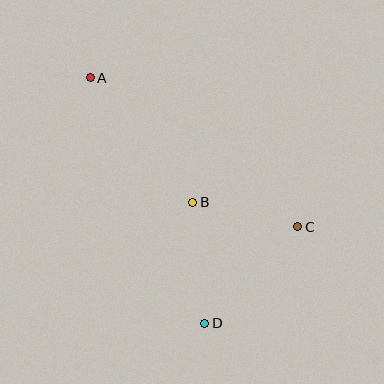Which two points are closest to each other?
Points B and C are closest to each other.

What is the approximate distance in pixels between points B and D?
The distance between B and D is approximately 122 pixels.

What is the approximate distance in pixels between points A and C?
The distance between A and C is approximately 256 pixels.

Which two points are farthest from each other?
Points A and D are farthest from each other.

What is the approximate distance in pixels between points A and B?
The distance between A and B is approximately 161 pixels.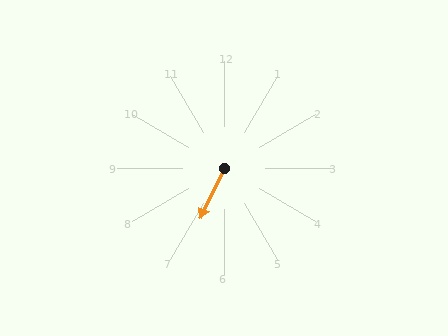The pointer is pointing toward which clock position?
Roughly 7 o'clock.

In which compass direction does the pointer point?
Southwest.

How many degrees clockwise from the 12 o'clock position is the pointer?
Approximately 206 degrees.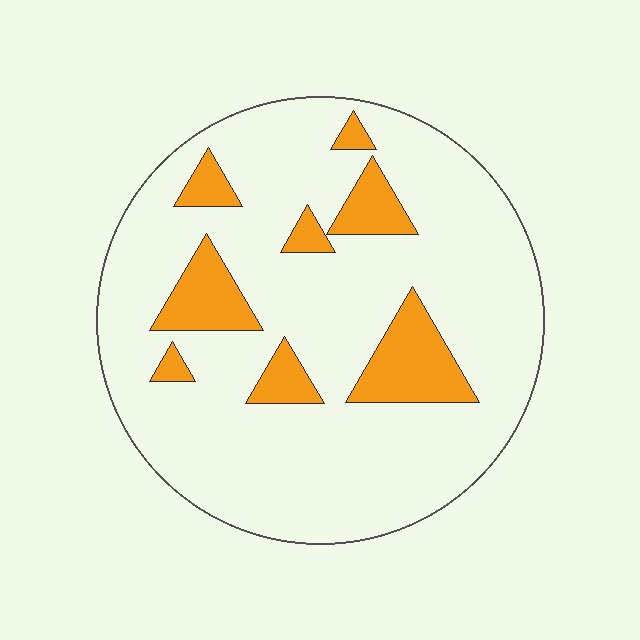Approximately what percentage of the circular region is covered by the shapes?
Approximately 15%.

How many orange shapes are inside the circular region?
8.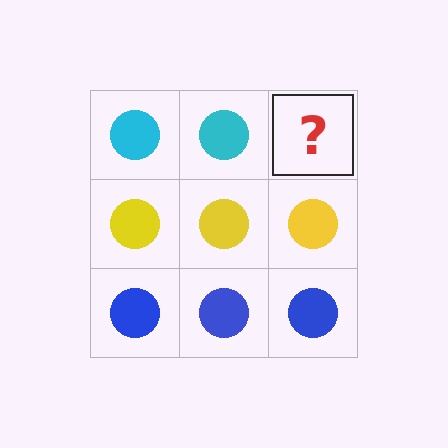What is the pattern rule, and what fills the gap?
The rule is that each row has a consistent color. The gap should be filled with a cyan circle.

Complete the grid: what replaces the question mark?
The question mark should be replaced with a cyan circle.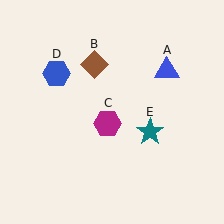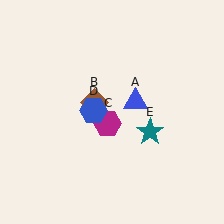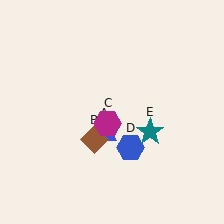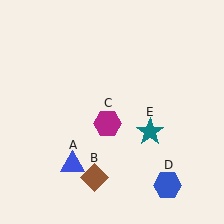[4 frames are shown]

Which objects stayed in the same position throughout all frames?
Magenta hexagon (object C) and teal star (object E) remained stationary.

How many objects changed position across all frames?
3 objects changed position: blue triangle (object A), brown diamond (object B), blue hexagon (object D).